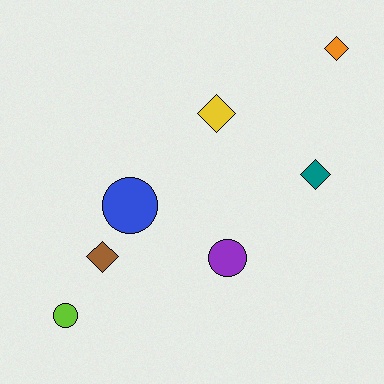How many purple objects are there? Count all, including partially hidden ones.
There is 1 purple object.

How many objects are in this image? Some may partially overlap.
There are 7 objects.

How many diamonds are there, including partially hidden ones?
There are 4 diamonds.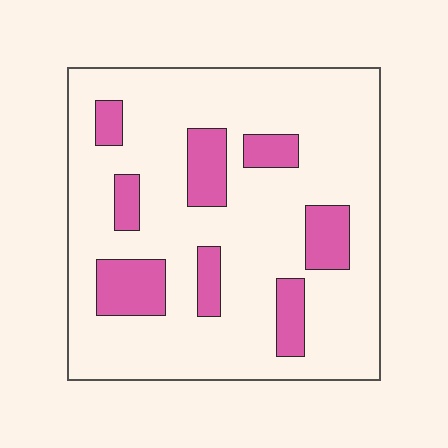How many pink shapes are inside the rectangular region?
8.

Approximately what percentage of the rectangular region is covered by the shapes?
Approximately 20%.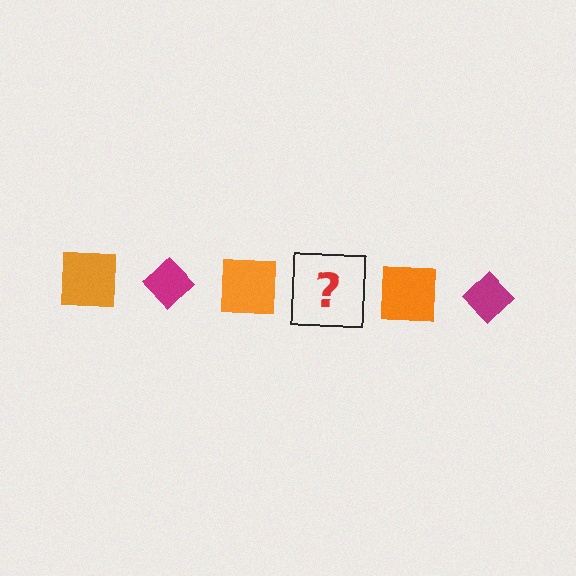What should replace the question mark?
The question mark should be replaced with a magenta diamond.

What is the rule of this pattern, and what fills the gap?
The rule is that the pattern alternates between orange square and magenta diamond. The gap should be filled with a magenta diamond.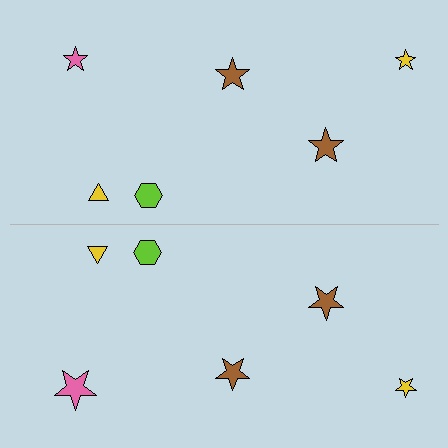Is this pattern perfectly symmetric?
No, the pattern is not perfectly symmetric. The pink star on the bottom side has a different size than its mirror counterpart.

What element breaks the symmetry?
The pink star on the bottom side has a different size than its mirror counterpart.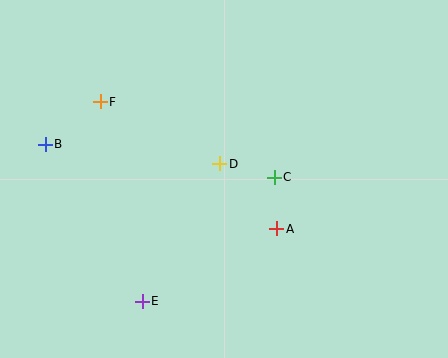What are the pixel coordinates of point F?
Point F is at (100, 102).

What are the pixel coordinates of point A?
Point A is at (277, 229).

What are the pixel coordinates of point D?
Point D is at (220, 164).